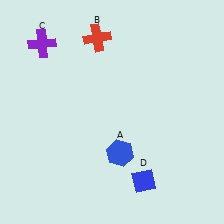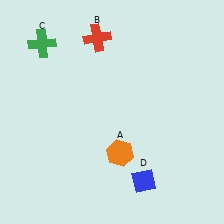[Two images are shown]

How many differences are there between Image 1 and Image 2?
There are 2 differences between the two images.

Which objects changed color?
A changed from blue to orange. C changed from purple to green.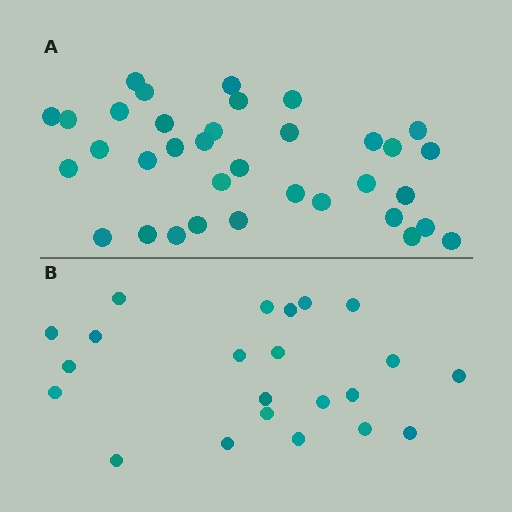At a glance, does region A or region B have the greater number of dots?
Region A (the top region) has more dots.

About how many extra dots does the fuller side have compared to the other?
Region A has approximately 15 more dots than region B.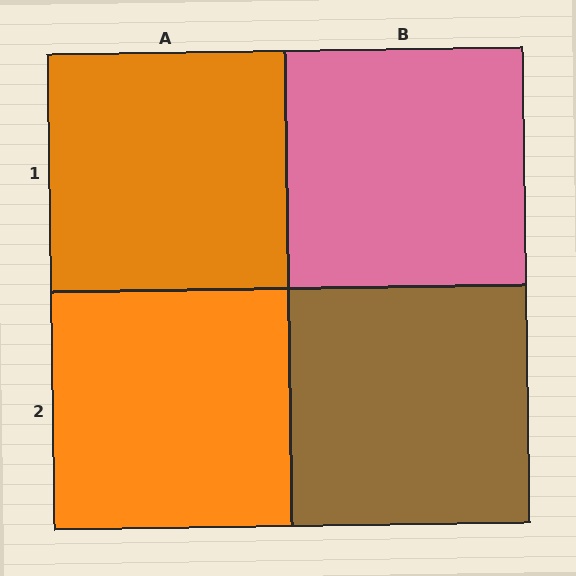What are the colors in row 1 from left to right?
Orange, pink.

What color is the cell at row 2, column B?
Brown.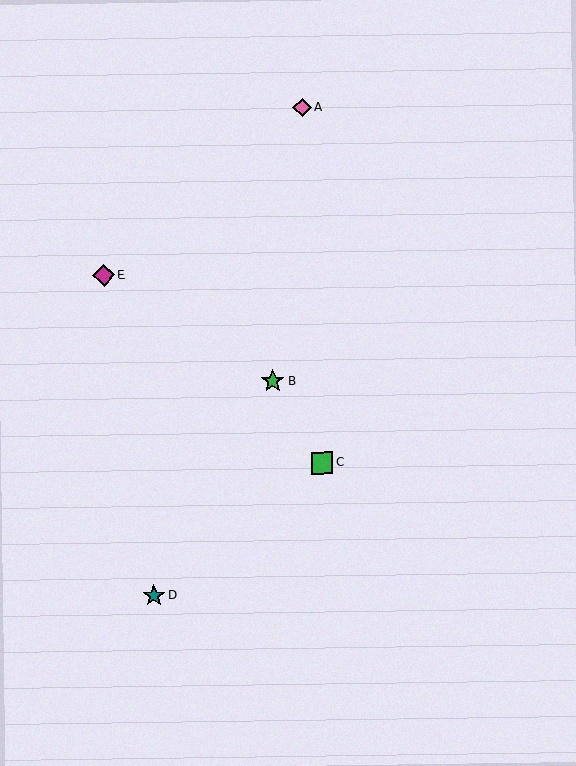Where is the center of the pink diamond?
The center of the pink diamond is at (302, 107).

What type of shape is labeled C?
Shape C is a green square.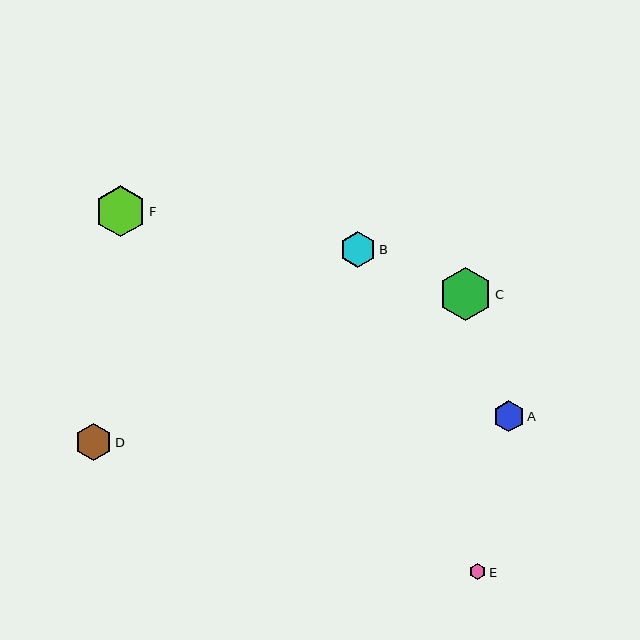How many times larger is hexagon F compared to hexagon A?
Hexagon F is approximately 1.7 times the size of hexagon A.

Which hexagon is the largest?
Hexagon C is the largest with a size of approximately 53 pixels.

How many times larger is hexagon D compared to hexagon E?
Hexagon D is approximately 2.2 times the size of hexagon E.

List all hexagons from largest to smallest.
From largest to smallest: C, F, D, B, A, E.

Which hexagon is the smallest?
Hexagon E is the smallest with a size of approximately 17 pixels.